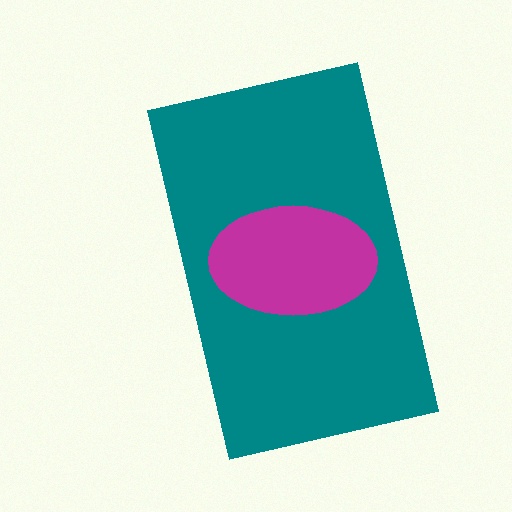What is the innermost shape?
The magenta ellipse.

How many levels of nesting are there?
2.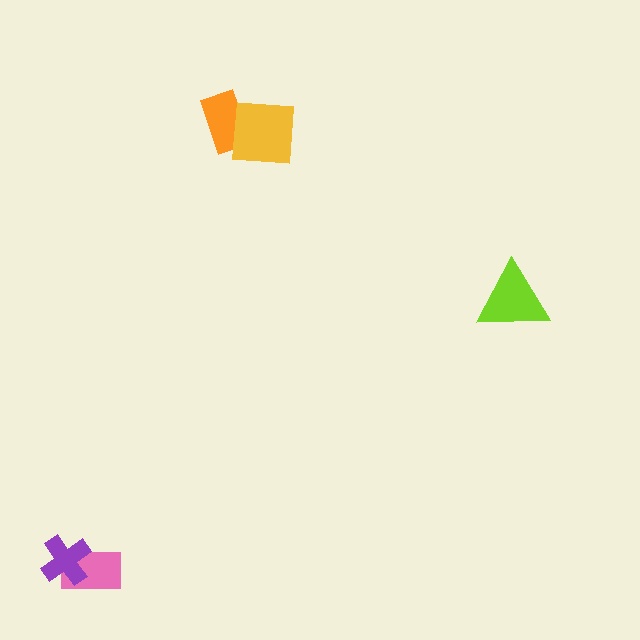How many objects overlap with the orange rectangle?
1 object overlaps with the orange rectangle.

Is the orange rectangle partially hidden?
Yes, it is partially covered by another shape.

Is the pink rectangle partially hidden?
Yes, it is partially covered by another shape.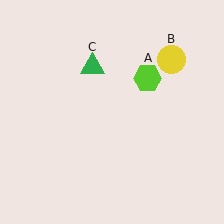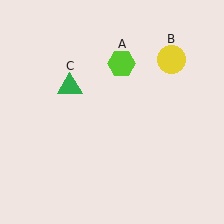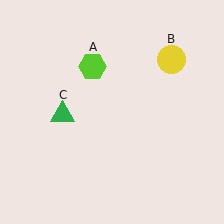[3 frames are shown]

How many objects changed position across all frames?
2 objects changed position: lime hexagon (object A), green triangle (object C).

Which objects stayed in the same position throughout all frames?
Yellow circle (object B) remained stationary.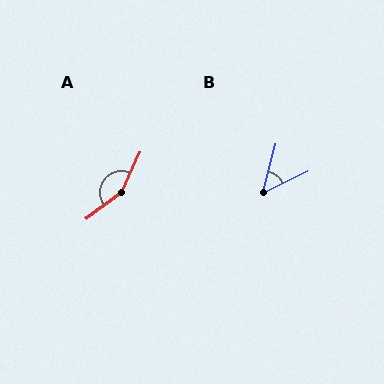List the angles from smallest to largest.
B (49°), A (152°).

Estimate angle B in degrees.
Approximately 49 degrees.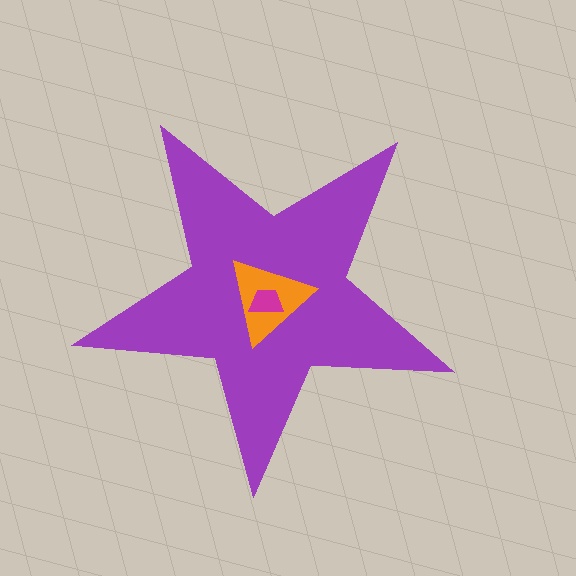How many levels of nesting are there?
3.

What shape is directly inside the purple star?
The orange triangle.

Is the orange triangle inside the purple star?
Yes.